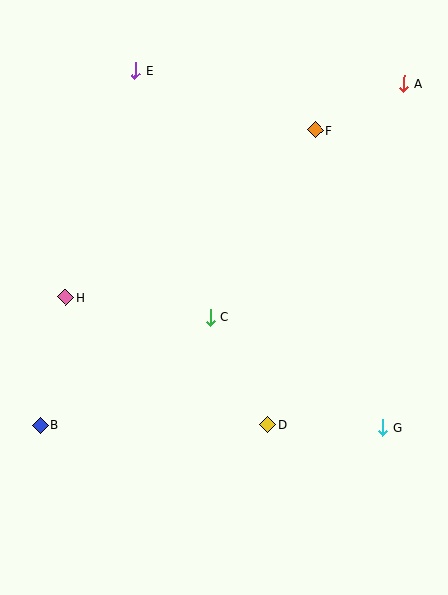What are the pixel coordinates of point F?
Point F is at (315, 130).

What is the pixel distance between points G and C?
The distance between G and C is 205 pixels.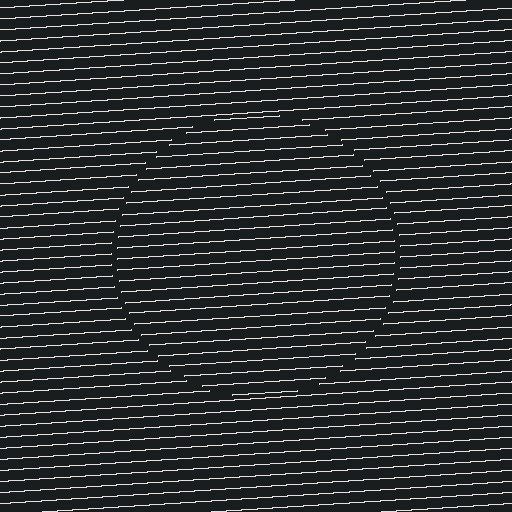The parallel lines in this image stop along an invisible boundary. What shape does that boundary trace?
An illusory circle. The interior of the shape contains the same grating, shifted by half a period — the contour is defined by the phase discontinuity where line-ends from the inner and outer gratings abut.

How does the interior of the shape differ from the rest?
The interior of the shape contains the same grating, shifted by half a period — the contour is defined by the phase discontinuity where line-ends from the inner and outer gratings abut.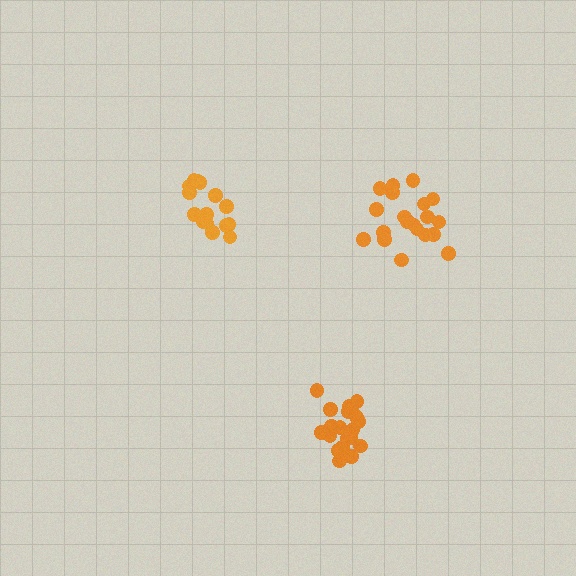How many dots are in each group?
Group 1: 15 dots, Group 2: 20 dots, Group 3: 21 dots (56 total).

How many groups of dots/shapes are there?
There are 3 groups.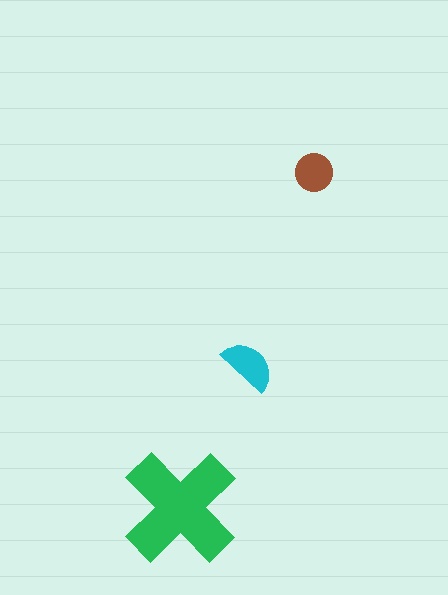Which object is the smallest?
The brown circle.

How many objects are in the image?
There are 3 objects in the image.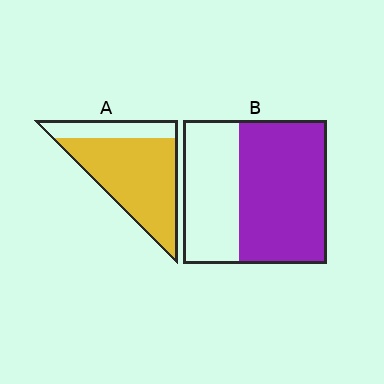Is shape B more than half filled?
Yes.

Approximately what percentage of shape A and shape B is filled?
A is approximately 75% and B is approximately 60%.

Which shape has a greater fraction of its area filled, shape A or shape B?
Shape A.